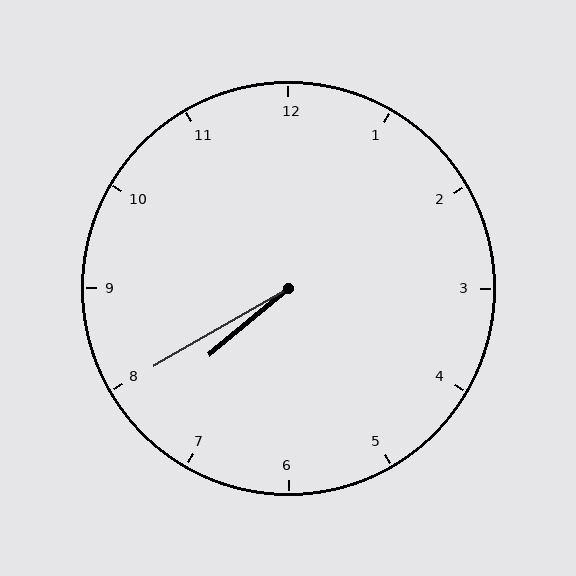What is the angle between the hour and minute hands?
Approximately 10 degrees.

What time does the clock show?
7:40.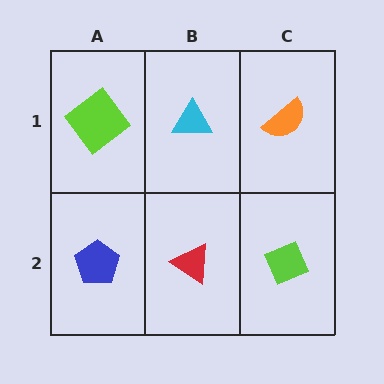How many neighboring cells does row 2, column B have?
3.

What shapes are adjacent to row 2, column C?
An orange semicircle (row 1, column C), a red triangle (row 2, column B).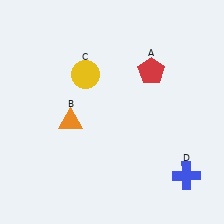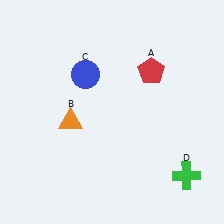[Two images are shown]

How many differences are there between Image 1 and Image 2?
There are 2 differences between the two images.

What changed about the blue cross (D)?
In Image 1, D is blue. In Image 2, it changed to green.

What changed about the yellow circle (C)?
In Image 1, C is yellow. In Image 2, it changed to blue.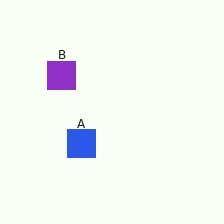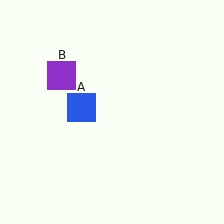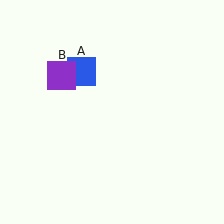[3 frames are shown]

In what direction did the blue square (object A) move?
The blue square (object A) moved up.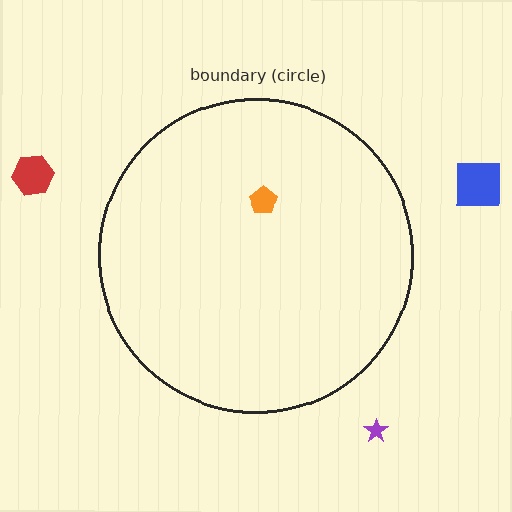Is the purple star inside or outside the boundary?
Outside.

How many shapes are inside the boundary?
1 inside, 3 outside.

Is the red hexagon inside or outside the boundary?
Outside.